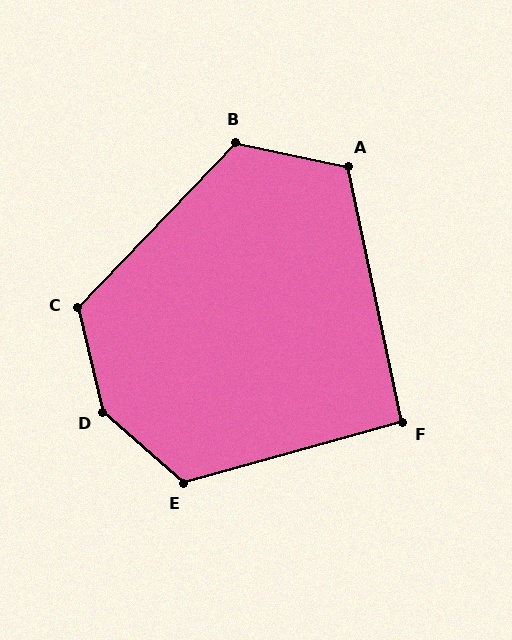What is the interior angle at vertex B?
Approximately 121 degrees (obtuse).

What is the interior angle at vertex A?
Approximately 114 degrees (obtuse).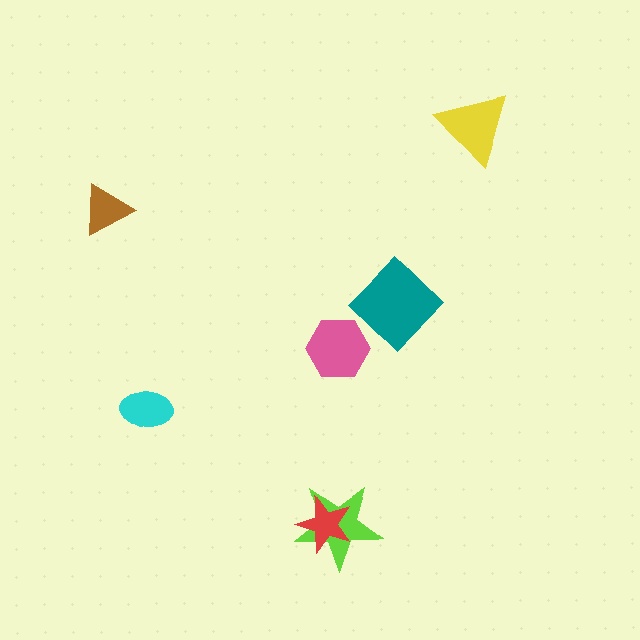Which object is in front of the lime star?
The red star is in front of the lime star.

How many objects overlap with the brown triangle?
0 objects overlap with the brown triangle.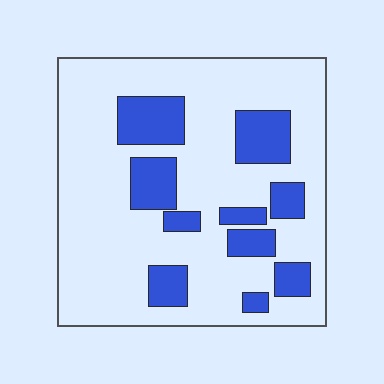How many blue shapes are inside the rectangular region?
10.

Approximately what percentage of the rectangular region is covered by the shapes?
Approximately 25%.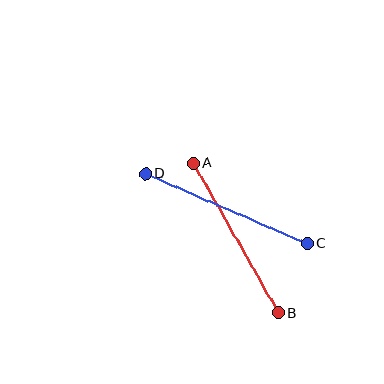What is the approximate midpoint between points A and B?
The midpoint is at approximately (236, 238) pixels.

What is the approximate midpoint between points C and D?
The midpoint is at approximately (226, 209) pixels.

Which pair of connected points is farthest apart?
Points C and D are farthest apart.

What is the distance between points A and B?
The distance is approximately 172 pixels.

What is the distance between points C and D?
The distance is approximately 176 pixels.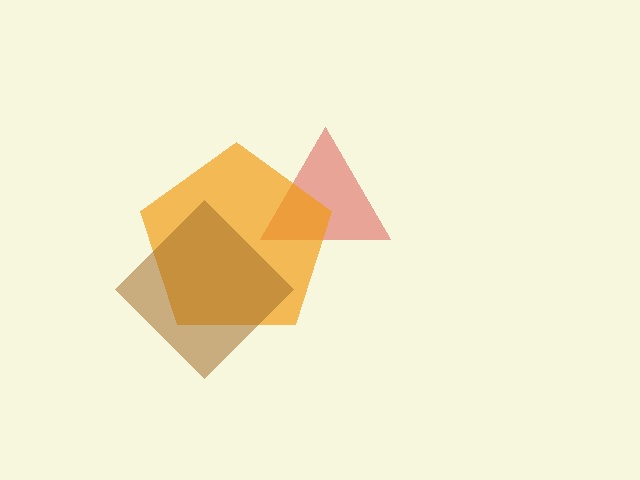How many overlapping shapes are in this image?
There are 3 overlapping shapes in the image.